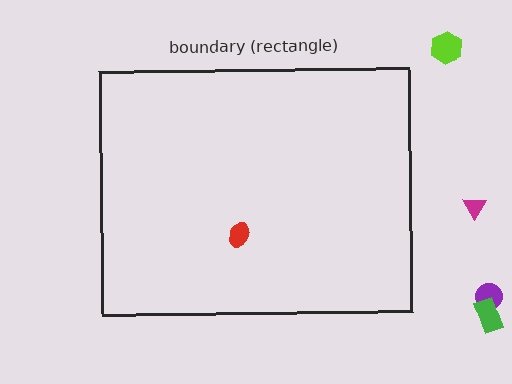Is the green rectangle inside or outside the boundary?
Outside.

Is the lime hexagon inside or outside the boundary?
Outside.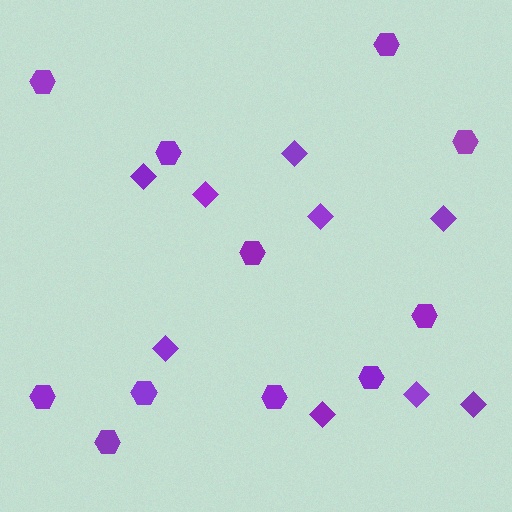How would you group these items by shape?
There are 2 groups: one group of hexagons (11) and one group of diamonds (9).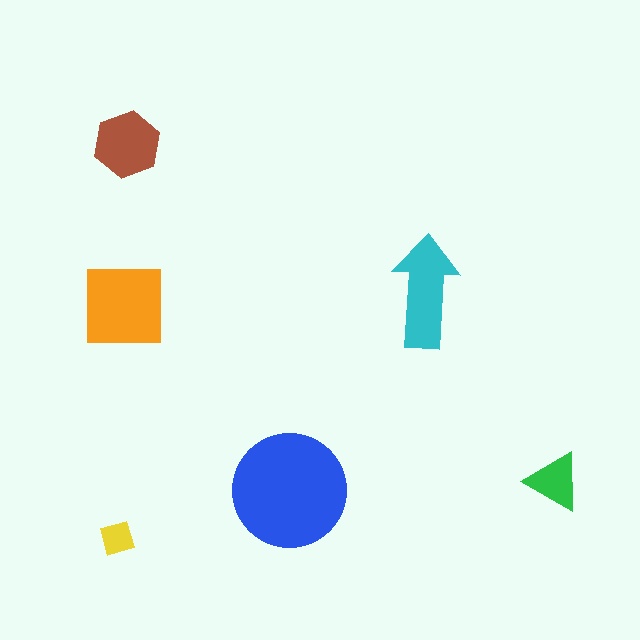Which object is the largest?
The blue circle.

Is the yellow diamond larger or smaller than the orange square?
Smaller.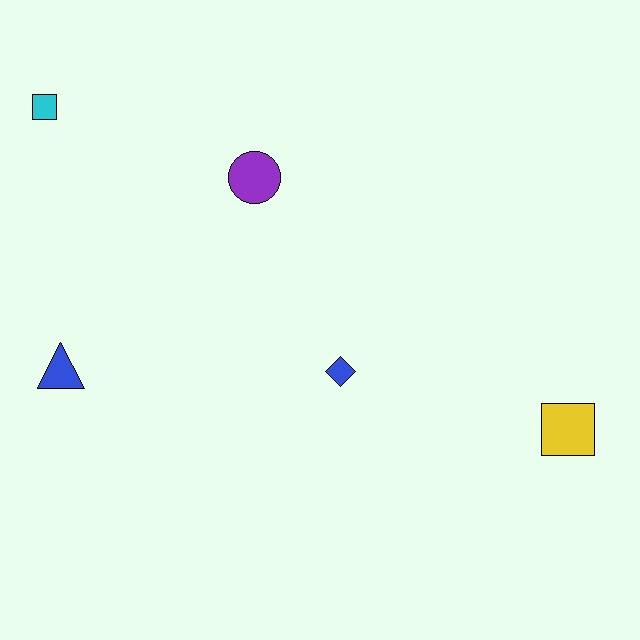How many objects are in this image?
There are 5 objects.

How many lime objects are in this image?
There are no lime objects.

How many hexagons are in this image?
There are no hexagons.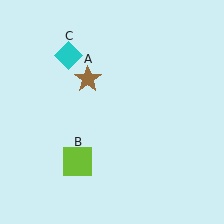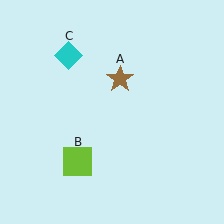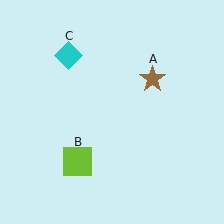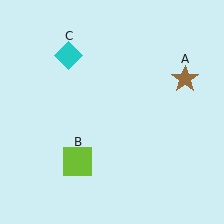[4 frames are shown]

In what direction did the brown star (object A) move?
The brown star (object A) moved right.